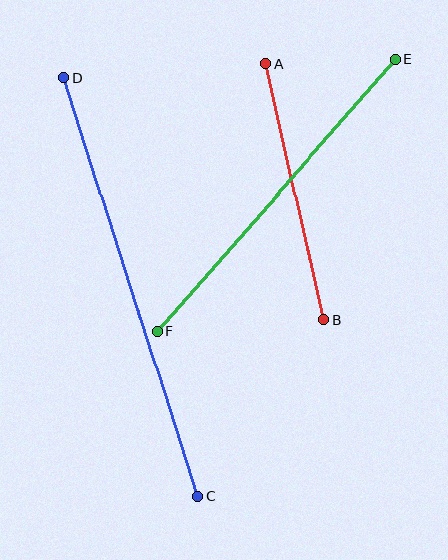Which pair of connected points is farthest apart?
Points C and D are farthest apart.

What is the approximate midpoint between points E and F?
The midpoint is at approximately (276, 195) pixels.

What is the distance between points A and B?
The distance is approximately 263 pixels.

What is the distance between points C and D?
The distance is approximately 440 pixels.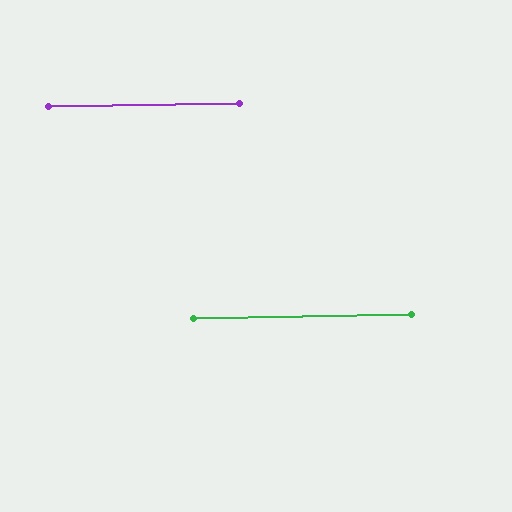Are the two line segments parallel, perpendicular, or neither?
Parallel — their directions differ by only 0.0°.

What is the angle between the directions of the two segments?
Approximately 0 degrees.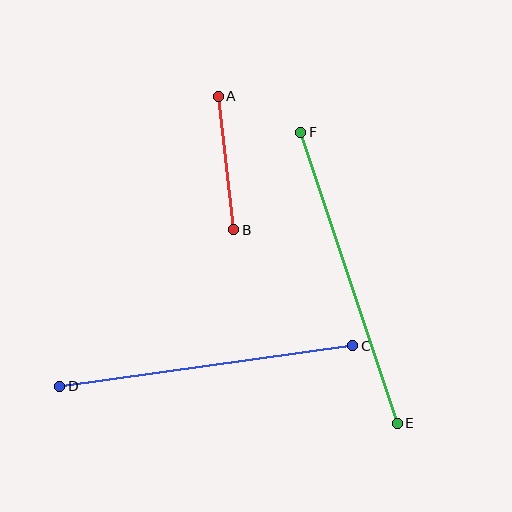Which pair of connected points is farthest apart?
Points E and F are farthest apart.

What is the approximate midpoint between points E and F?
The midpoint is at approximately (349, 278) pixels.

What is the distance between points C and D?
The distance is approximately 296 pixels.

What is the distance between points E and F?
The distance is approximately 307 pixels.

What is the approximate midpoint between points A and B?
The midpoint is at approximately (226, 163) pixels.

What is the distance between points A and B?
The distance is approximately 134 pixels.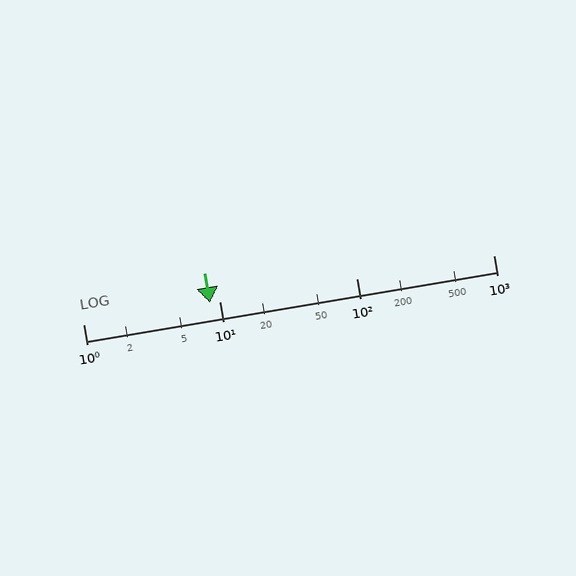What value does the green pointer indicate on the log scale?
The pointer indicates approximately 8.4.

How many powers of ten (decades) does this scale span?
The scale spans 3 decades, from 1 to 1000.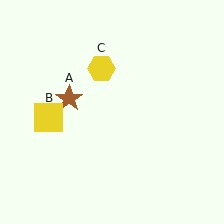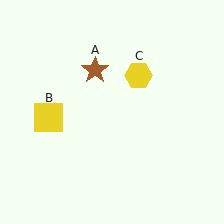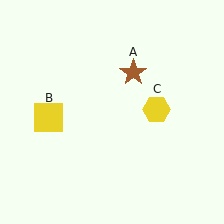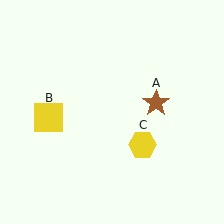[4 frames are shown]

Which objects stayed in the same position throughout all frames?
Yellow square (object B) remained stationary.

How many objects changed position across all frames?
2 objects changed position: brown star (object A), yellow hexagon (object C).